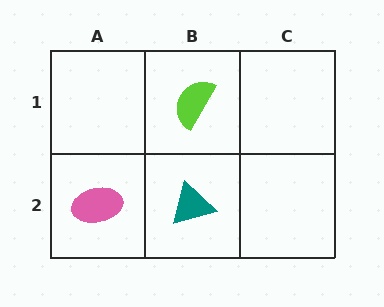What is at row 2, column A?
A pink ellipse.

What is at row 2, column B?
A teal triangle.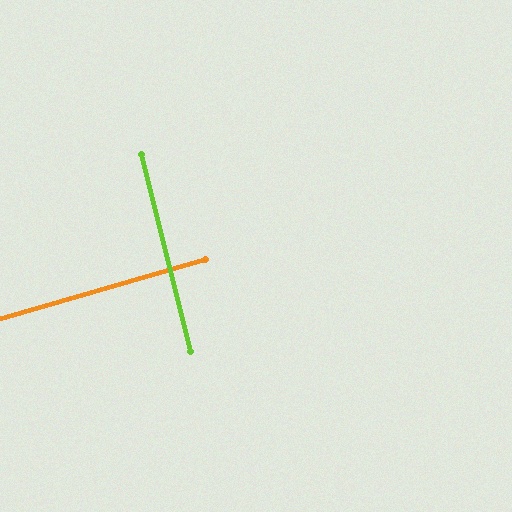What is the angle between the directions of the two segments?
Approximately 88 degrees.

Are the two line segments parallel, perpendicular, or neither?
Perpendicular — they meet at approximately 88°.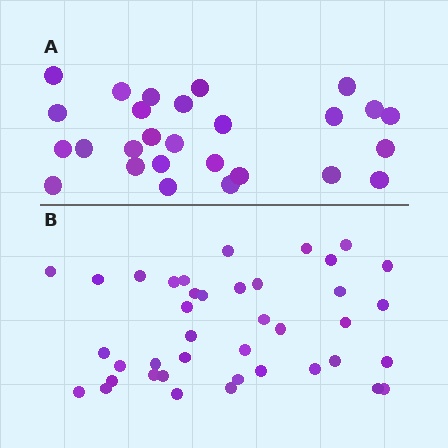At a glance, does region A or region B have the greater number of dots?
Region B (the bottom region) has more dots.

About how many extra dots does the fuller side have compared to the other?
Region B has approximately 15 more dots than region A.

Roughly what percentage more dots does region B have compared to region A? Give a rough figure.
About 50% more.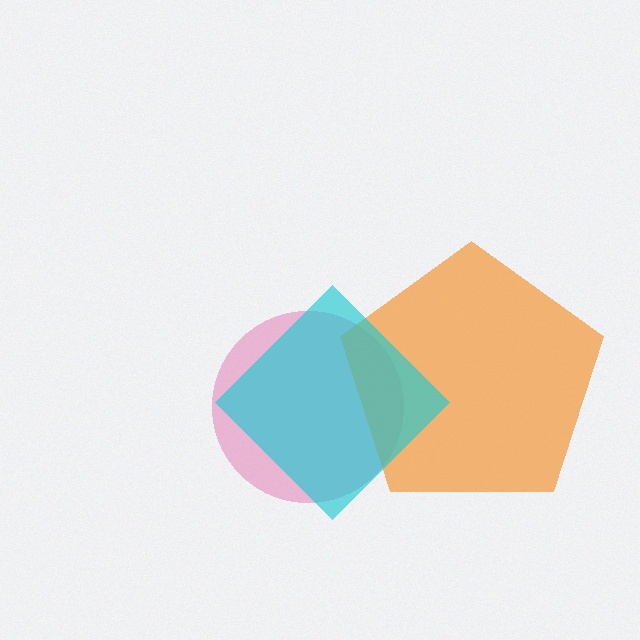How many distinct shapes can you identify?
There are 3 distinct shapes: a pink circle, an orange pentagon, a cyan diamond.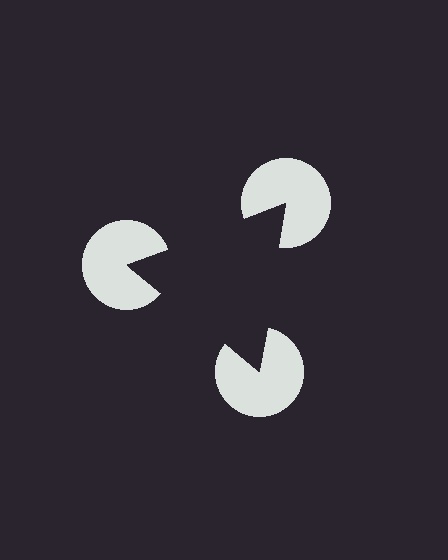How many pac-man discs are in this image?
There are 3 — one at each vertex of the illusory triangle.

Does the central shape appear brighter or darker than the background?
It typically appears slightly darker than the background, even though no actual brightness change is drawn.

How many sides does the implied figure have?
3 sides.